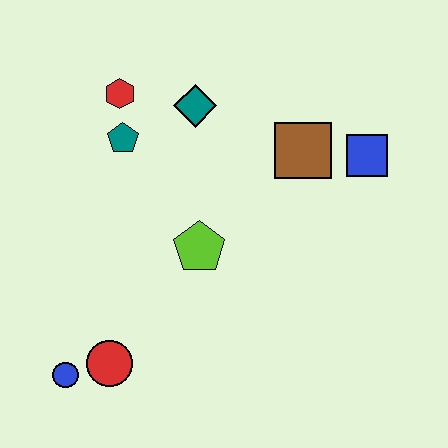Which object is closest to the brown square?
The blue square is closest to the brown square.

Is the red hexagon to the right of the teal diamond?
No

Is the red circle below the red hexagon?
Yes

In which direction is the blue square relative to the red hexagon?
The blue square is to the right of the red hexagon.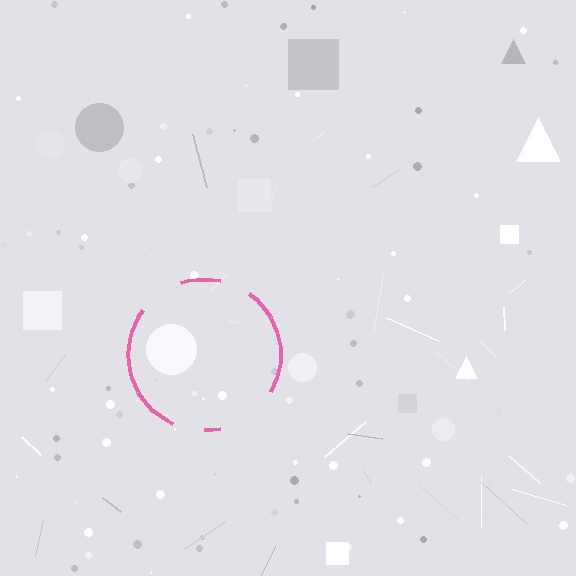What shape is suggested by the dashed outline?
The dashed outline suggests a circle.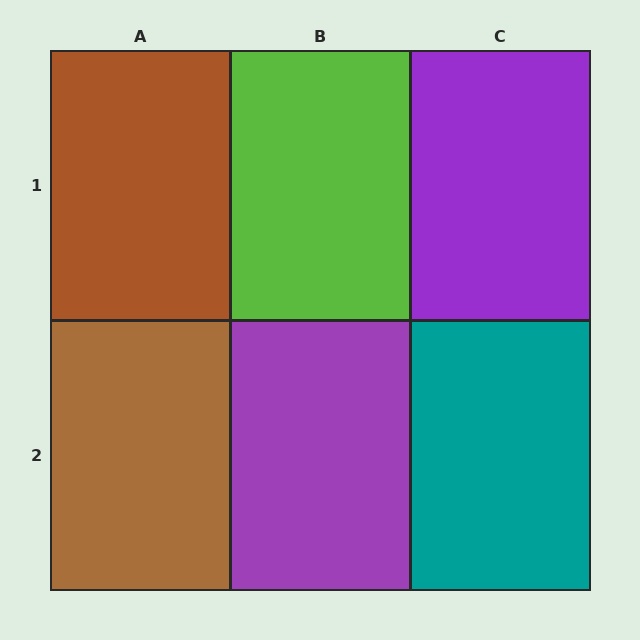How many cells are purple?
2 cells are purple.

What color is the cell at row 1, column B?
Lime.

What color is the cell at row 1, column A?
Brown.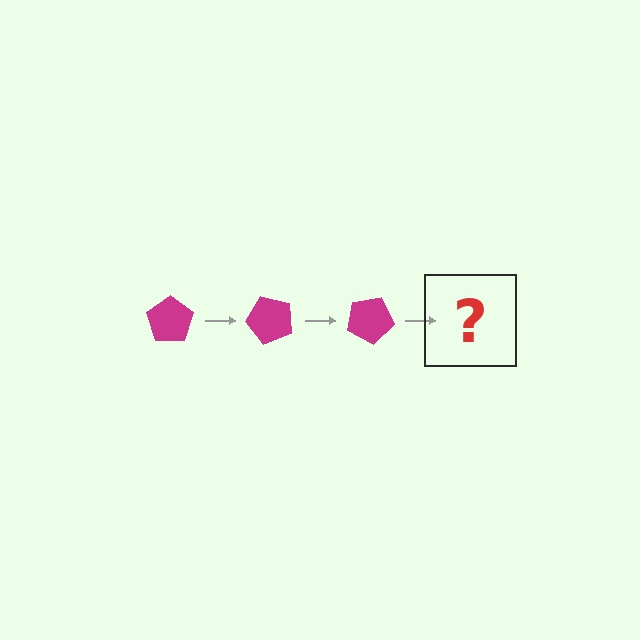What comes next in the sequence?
The next element should be a magenta pentagon rotated 150 degrees.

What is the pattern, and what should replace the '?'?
The pattern is that the pentagon rotates 50 degrees each step. The '?' should be a magenta pentagon rotated 150 degrees.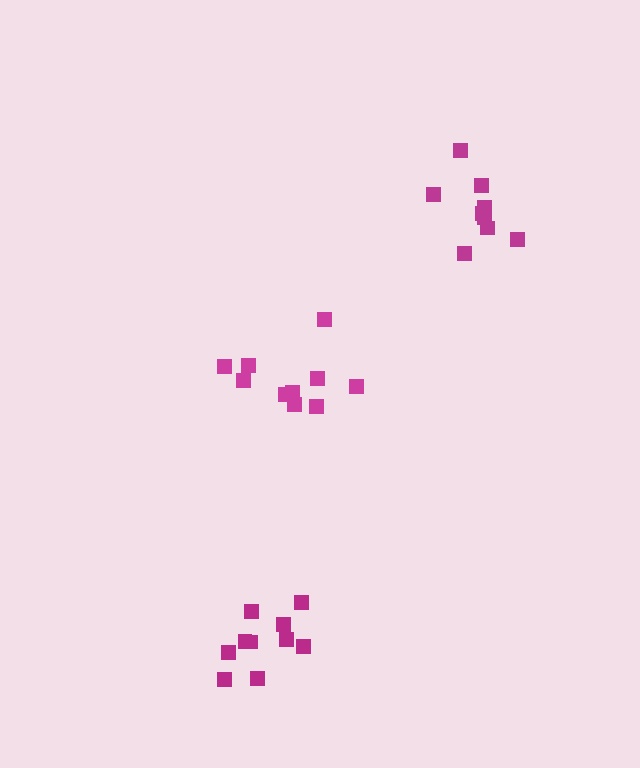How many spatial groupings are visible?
There are 3 spatial groupings.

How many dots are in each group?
Group 1: 10 dots, Group 2: 9 dots, Group 3: 10 dots (29 total).